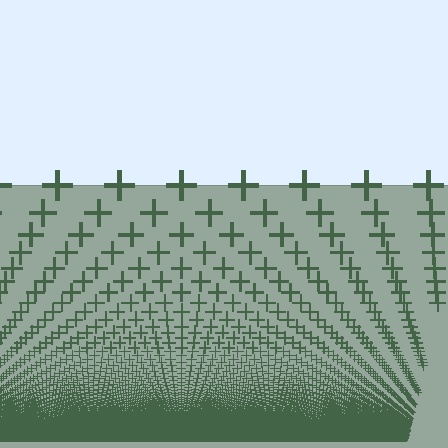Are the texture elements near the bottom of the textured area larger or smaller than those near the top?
Smaller. The gradient is inverted — elements near the bottom are smaller and denser.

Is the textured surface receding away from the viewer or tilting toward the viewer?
The surface appears to tilt toward the viewer. Texture elements get larger and sparser toward the top.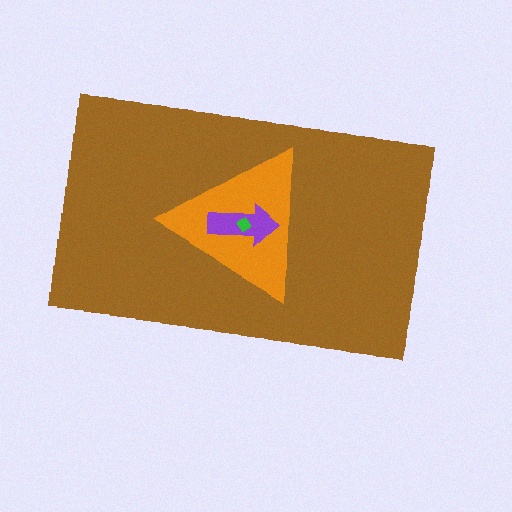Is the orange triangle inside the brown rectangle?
Yes.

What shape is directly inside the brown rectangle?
The orange triangle.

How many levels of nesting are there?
4.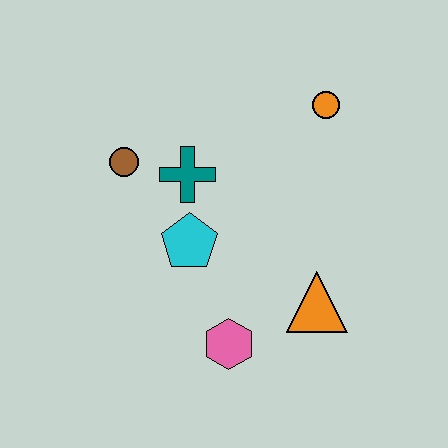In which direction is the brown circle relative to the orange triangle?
The brown circle is to the left of the orange triangle.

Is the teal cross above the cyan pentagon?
Yes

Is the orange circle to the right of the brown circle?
Yes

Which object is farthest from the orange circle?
The pink hexagon is farthest from the orange circle.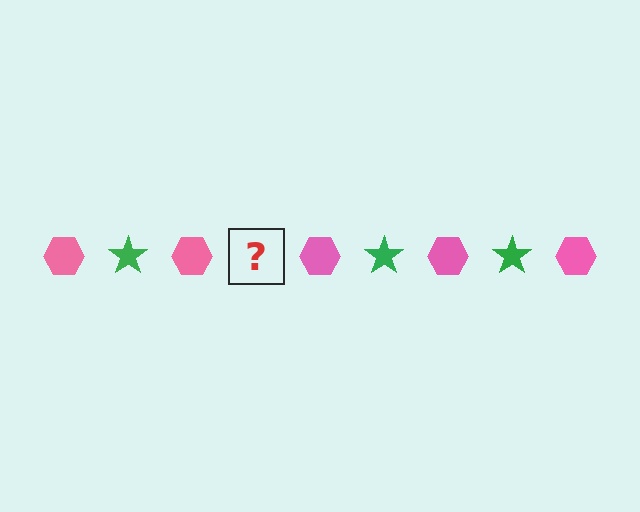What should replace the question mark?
The question mark should be replaced with a green star.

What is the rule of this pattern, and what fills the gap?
The rule is that the pattern alternates between pink hexagon and green star. The gap should be filled with a green star.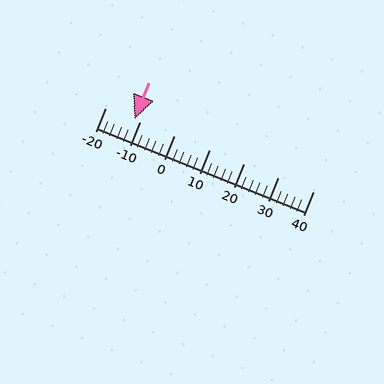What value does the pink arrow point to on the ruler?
The pink arrow points to approximately -12.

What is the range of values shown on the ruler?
The ruler shows values from -20 to 40.